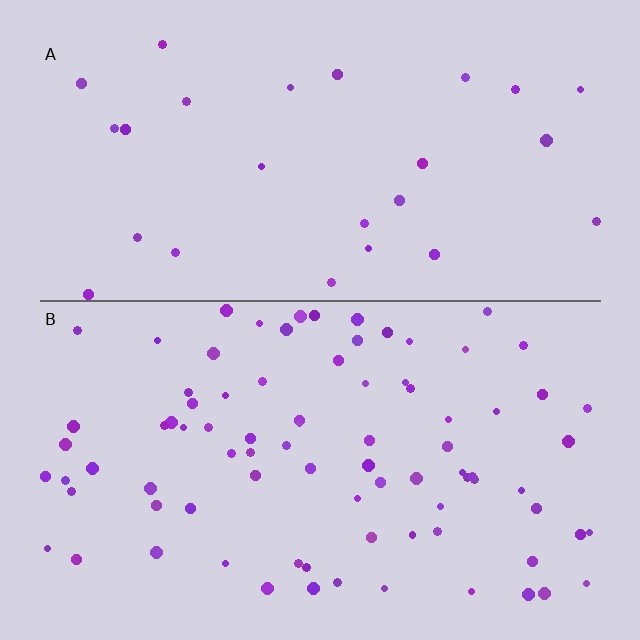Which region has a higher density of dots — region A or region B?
B (the bottom).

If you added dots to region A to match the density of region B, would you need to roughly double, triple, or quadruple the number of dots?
Approximately triple.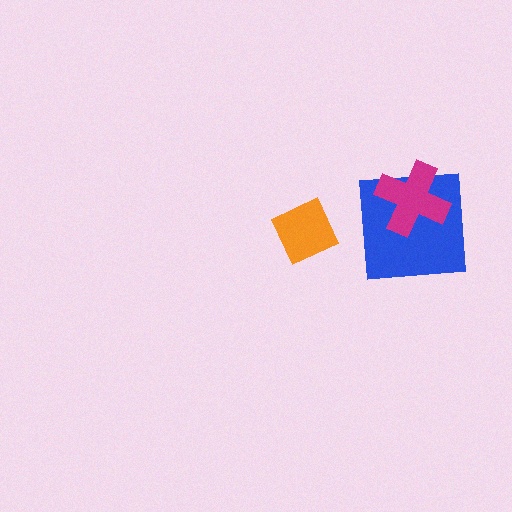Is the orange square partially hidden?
No, no other shape covers it.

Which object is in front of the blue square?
The magenta cross is in front of the blue square.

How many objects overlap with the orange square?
0 objects overlap with the orange square.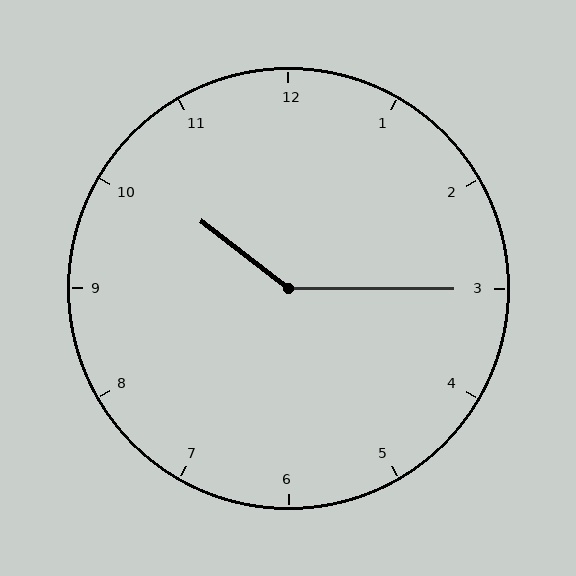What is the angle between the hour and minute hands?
Approximately 142 degrees.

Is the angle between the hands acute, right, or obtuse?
It is obtuse.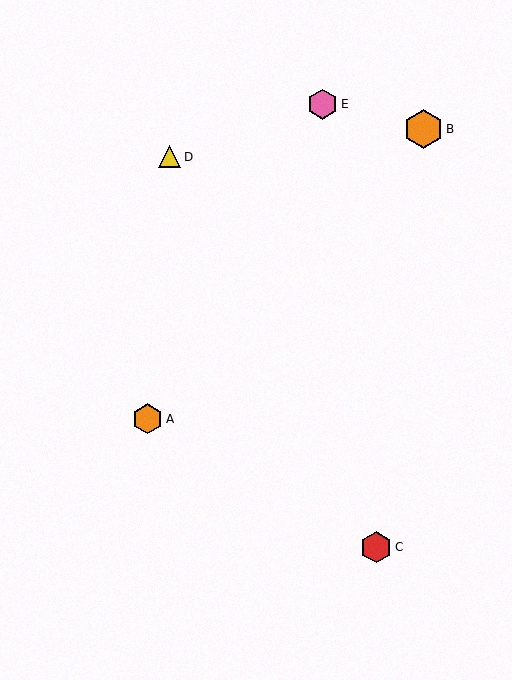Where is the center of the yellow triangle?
The center of the yellow triangle is at (169, 157).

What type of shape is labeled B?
Shape B is an orange hexagon.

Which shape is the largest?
The orange hexagon (labeled B) is the largest.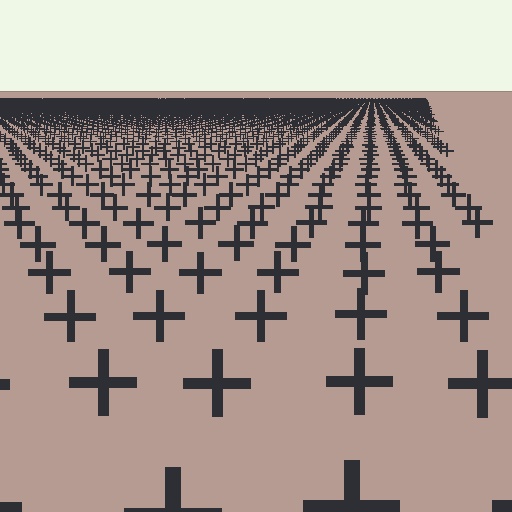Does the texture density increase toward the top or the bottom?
Density increases toward the top.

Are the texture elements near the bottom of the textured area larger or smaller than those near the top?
Larger. Near the bottom, elements are closer to the viewer and appear at a bigger on-screen size.